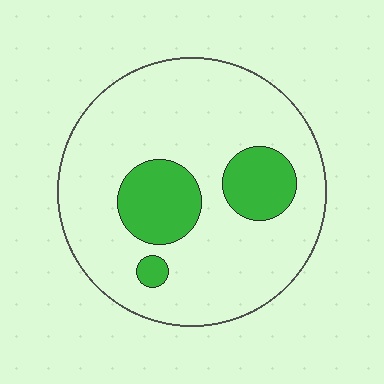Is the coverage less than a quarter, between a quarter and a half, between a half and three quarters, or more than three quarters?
Less than a quarter.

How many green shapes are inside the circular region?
3.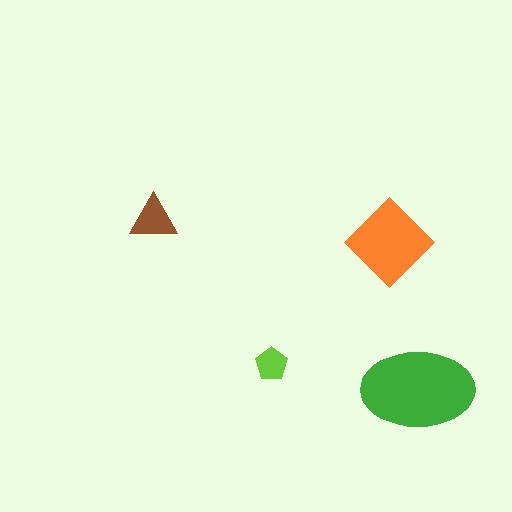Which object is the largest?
The green ellipse.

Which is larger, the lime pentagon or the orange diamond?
The orange diamond.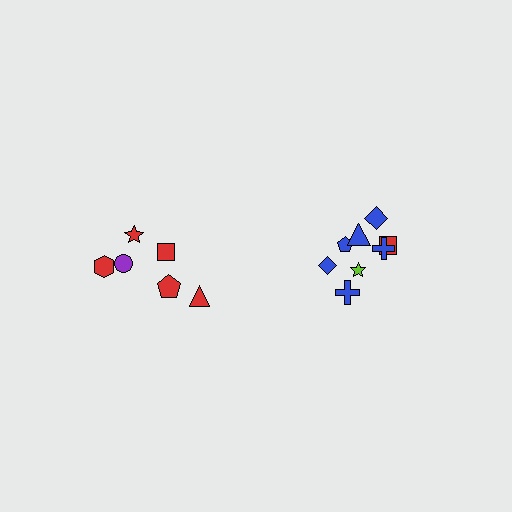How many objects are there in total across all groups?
There are 14 objects.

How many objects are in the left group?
There are 6 objects.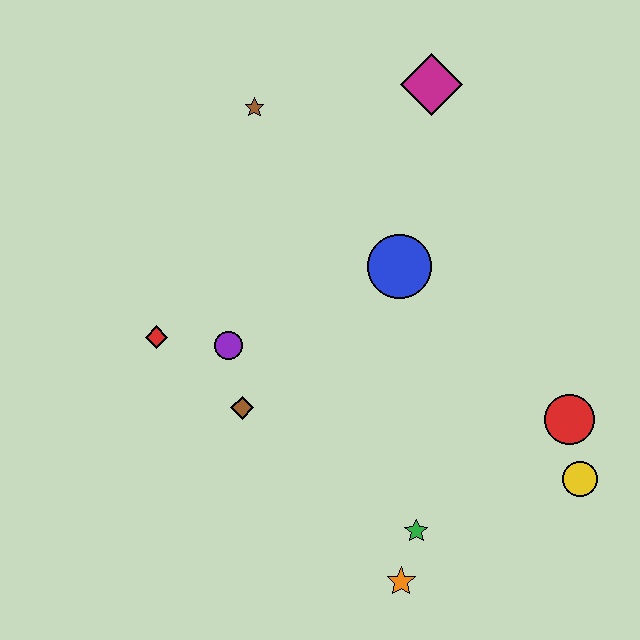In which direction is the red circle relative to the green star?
The red circle is to the right of the green star.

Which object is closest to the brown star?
The magenta diamond is closest to the brown star.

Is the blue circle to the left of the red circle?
Yes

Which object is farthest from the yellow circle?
The brown star is farthest from the yellow circle.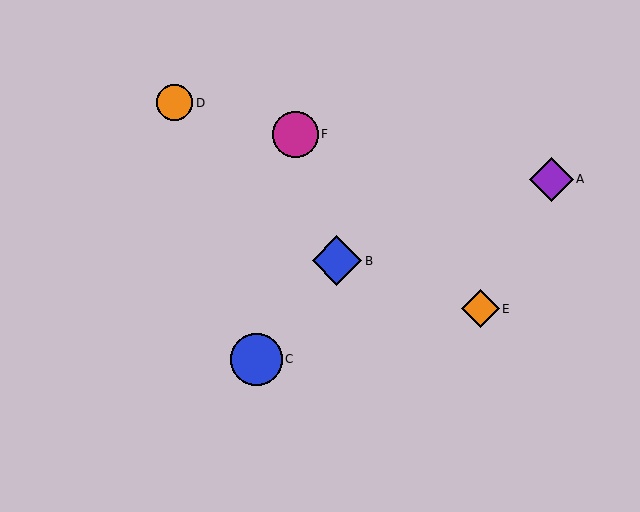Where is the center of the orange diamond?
The center of the orange diamond is at (480, 309).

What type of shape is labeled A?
Shape A is a purple diamond.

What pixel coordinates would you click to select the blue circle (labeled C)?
Click at (256, 359) to select the blue circle C.